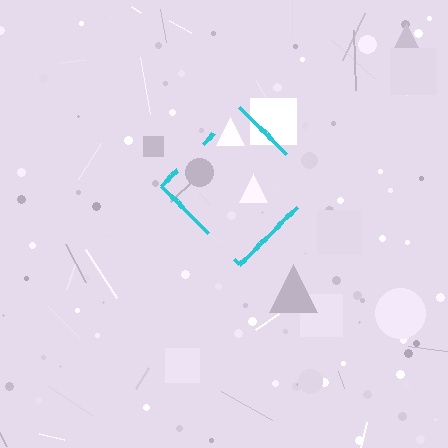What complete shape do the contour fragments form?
The contour fragments form a diamond.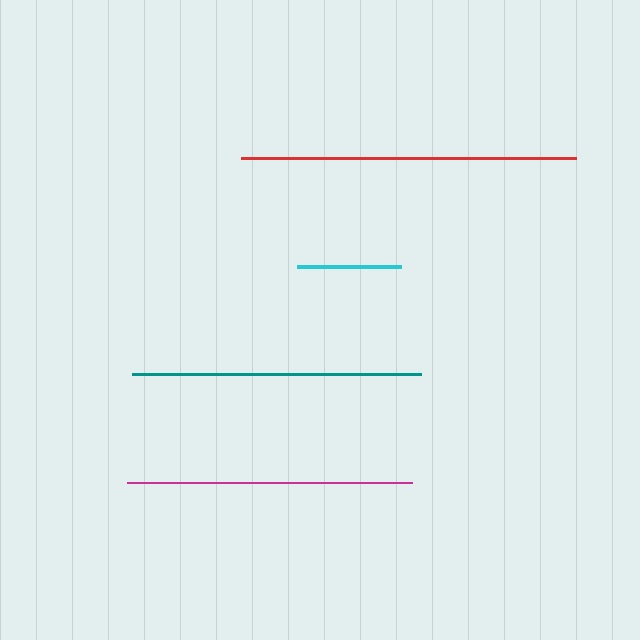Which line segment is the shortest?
The cyan line is the shortest at approximately 104 pixels.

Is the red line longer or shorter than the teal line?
The red line is longer than the teal line.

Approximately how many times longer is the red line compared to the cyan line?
The red line is approximately 3.2 times the length of the cyan line.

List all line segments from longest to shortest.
From longest to shortest: red, teal, magenta, cyan.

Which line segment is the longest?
The red line is the longest at approximately 335 pixels.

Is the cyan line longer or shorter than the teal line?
The teal line is longer than the cyan line.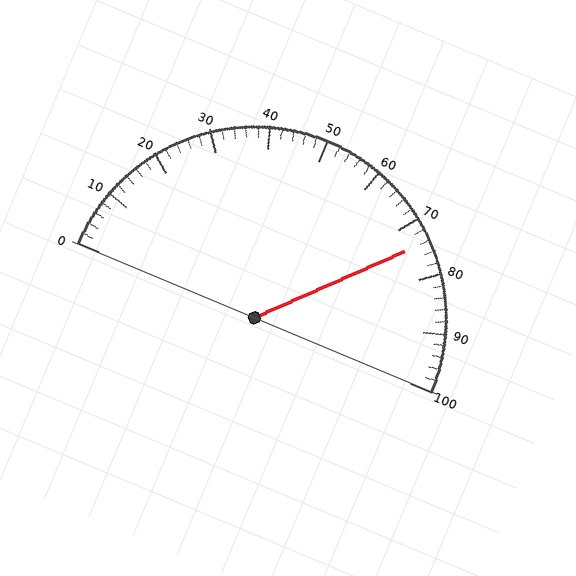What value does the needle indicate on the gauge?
The needle indicates approximately 74.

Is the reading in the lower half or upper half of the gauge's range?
The reading is in the upper half of the range (0 to 100).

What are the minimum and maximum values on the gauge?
The gauge ranges from 0 to 100.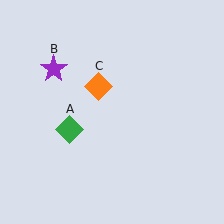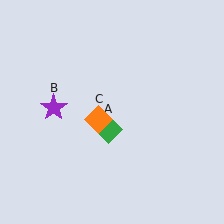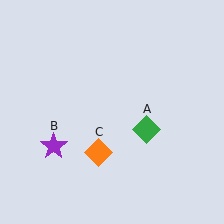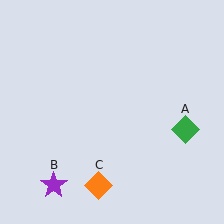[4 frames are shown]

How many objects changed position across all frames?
3 objects changed position: green diamond (object A), purple star (object B), orange diamond (object C).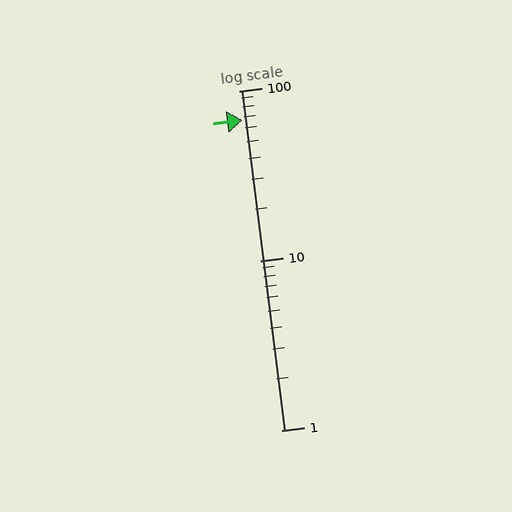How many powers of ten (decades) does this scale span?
The scale spans 2 decades, from 1 to 100.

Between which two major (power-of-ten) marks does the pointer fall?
The pointer is between 10 and 100.